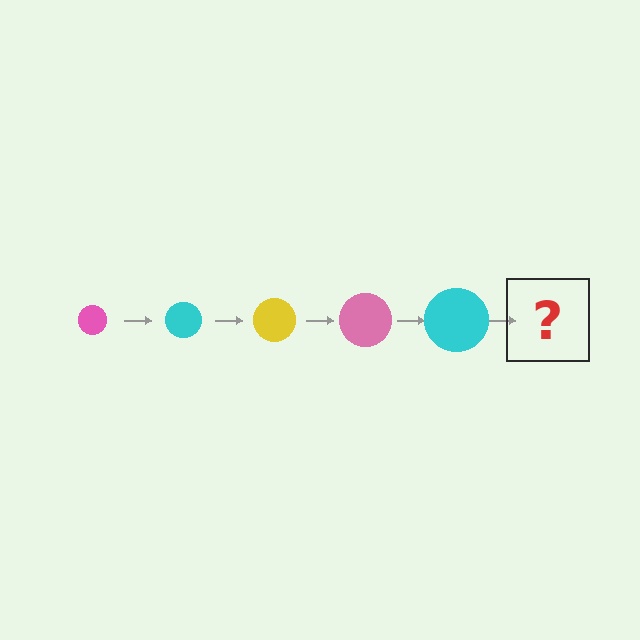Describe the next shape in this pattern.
It should be a yellow circle, larger than the previous one.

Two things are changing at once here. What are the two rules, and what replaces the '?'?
The two rules are that the circle grows larger each step and the color cycles through pink, cyan, and yellow. The '?' should be a yellow circle, larger than the previous one.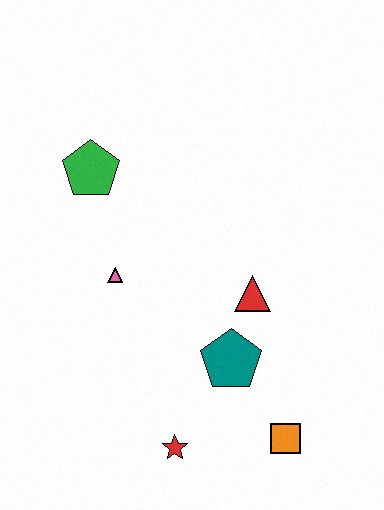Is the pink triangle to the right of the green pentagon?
Yes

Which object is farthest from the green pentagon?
The orange square is farthest from the green pentagon.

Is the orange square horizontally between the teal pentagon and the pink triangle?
No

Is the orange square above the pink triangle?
No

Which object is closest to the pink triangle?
The green pentagon is closest to the pink triangle.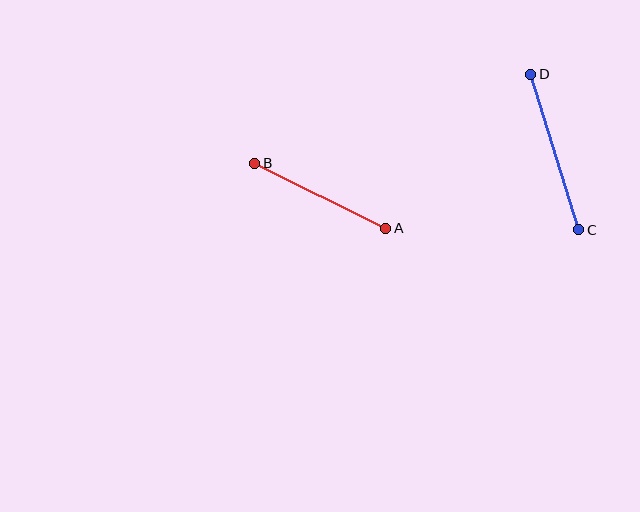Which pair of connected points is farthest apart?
Points C and D are farthest apart.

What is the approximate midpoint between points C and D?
The midpoint is at approximately (555, 152) pixels.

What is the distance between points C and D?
The distance is approximately 163 pixels.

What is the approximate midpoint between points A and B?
The midpoint is at approximately (320, 196) pixels.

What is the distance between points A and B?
The distance is approximately 146 pixels.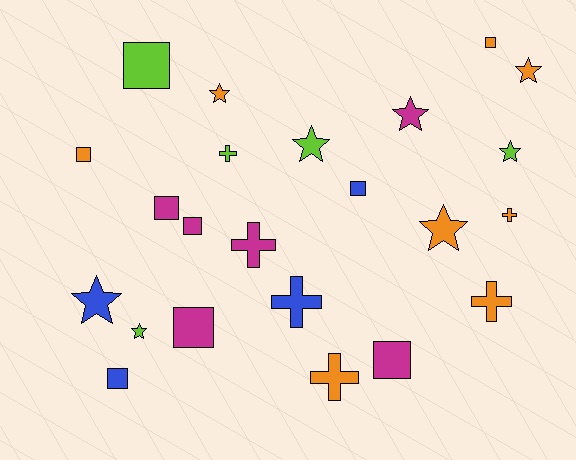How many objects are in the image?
There are 23 objects.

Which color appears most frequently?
Orange, with 8 objects.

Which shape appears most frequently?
Square, with 9 objects.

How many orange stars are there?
There are 3 orange stars.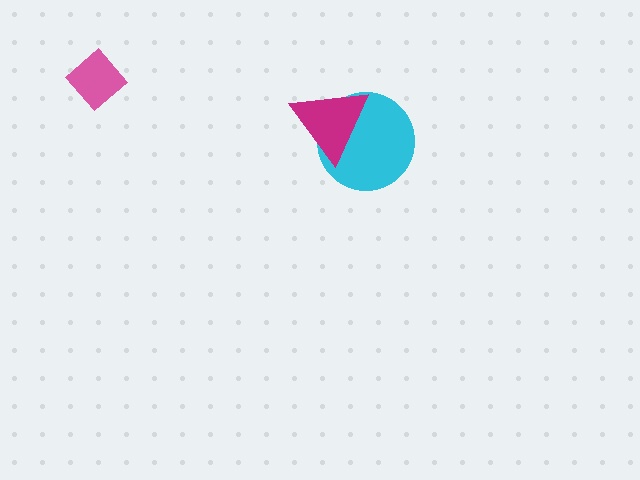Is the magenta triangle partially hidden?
No, no other shape covers it.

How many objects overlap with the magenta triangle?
1 object overlaps with the magenta triangle.